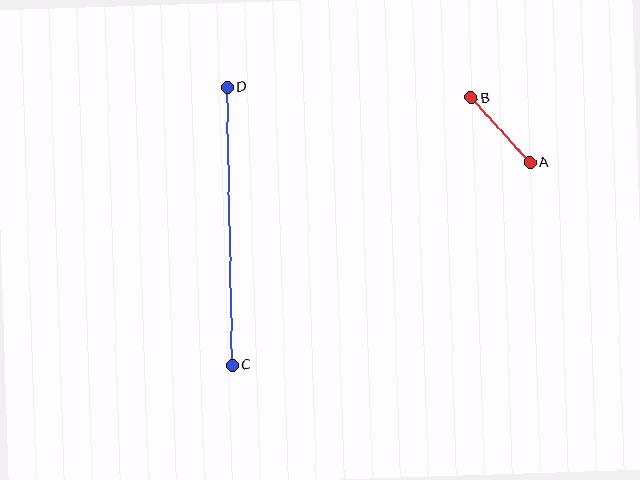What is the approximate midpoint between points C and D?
The midpoint is at approximately (230, 226) pixels.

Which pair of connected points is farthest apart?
Points C and D are farthest apart.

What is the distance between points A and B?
The distance is approximately 88 pixels.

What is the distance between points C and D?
The distance is approximately 278 pixels.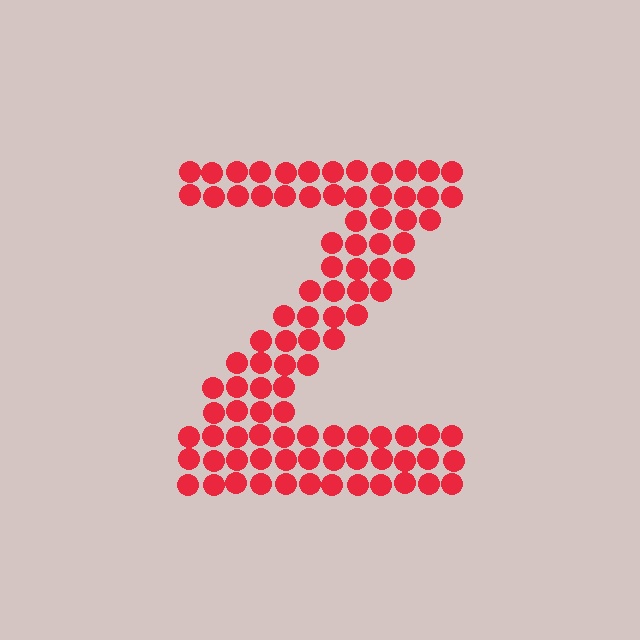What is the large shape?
The large shape is the letter Z.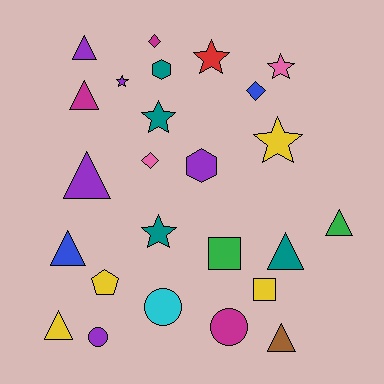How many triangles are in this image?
There are 8 triangles.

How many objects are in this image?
There are 25 objects.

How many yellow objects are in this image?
There are 4 yellow objects.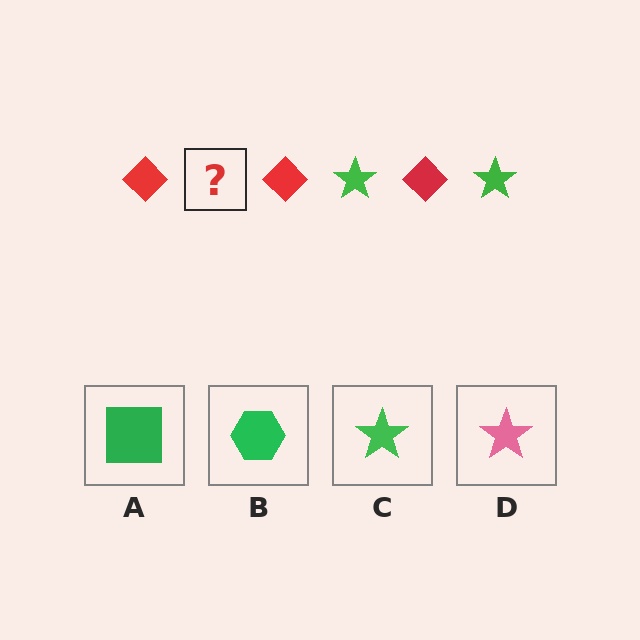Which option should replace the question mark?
Option C.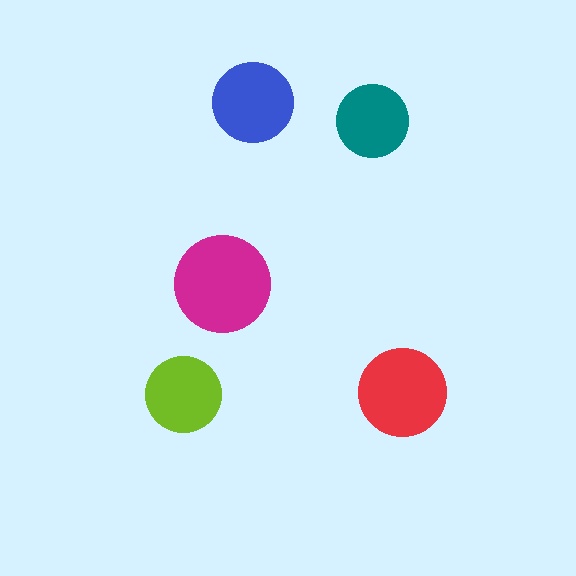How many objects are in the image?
There are 5 objects in the image.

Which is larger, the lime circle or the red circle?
The red one.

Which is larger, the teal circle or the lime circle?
The lime one.